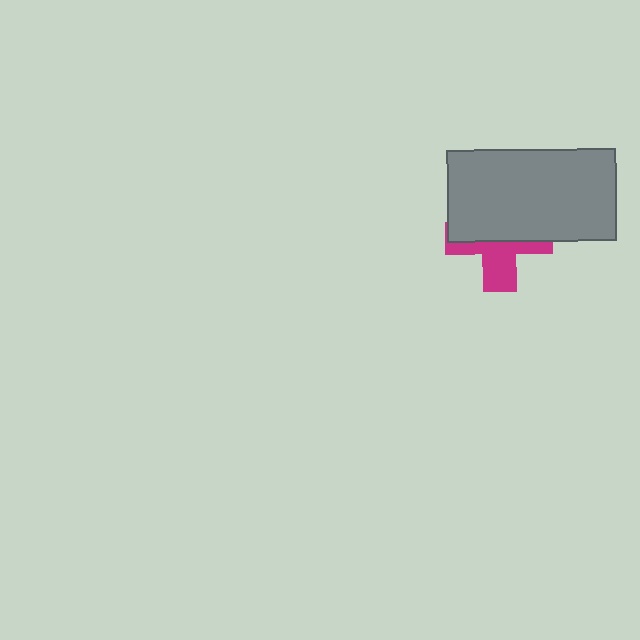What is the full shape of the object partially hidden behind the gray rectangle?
The partially hidden object is a magenta cross.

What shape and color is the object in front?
The object in front is a gray rectangle.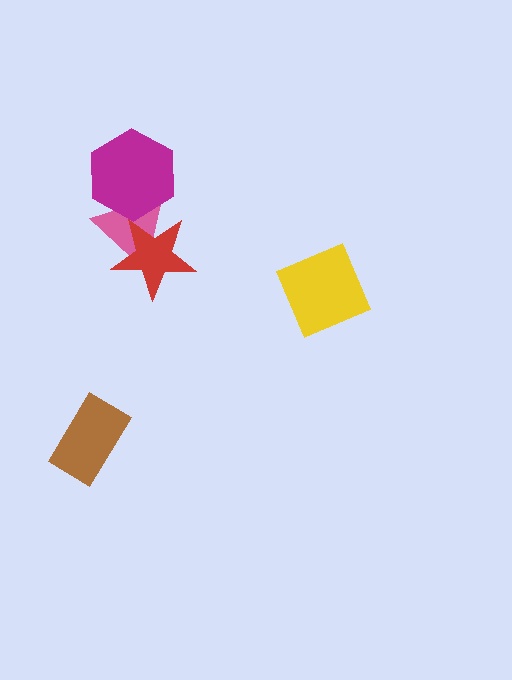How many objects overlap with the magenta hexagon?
1 object overlaps with the magenta hexagon.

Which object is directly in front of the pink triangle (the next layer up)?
The red star is directly in front of the pink triangle.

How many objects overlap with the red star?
1 object overlaps with the red star.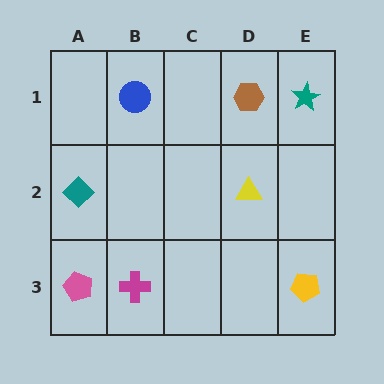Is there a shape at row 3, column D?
No, that cell is empty.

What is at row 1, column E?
A teal star.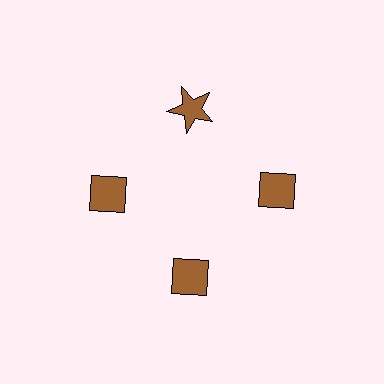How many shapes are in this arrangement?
There are 4 shapes arranged in a ring pattern.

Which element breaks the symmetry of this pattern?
The brown star at roughly the 12 o'clock position breaks the symmetry. All other shapes are brown diamonds.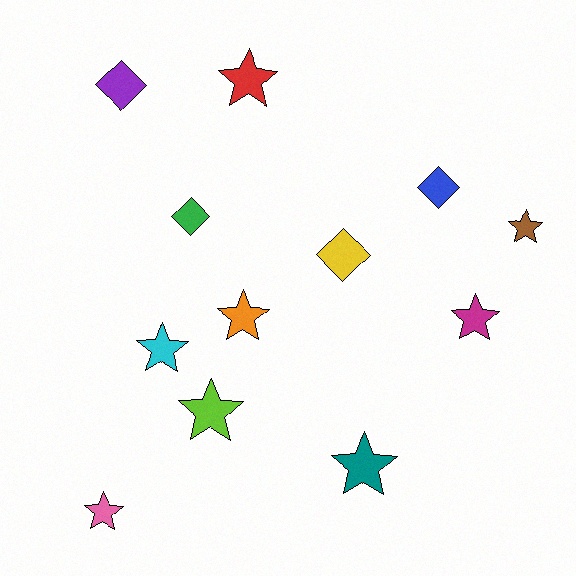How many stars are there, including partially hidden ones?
There are 8 stars.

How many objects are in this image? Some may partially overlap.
There are 12 objects.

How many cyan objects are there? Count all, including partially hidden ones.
There is 1 cyan object.